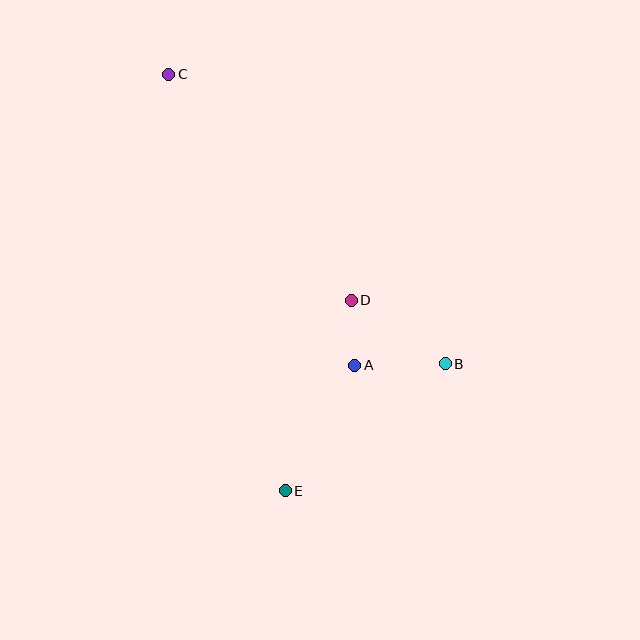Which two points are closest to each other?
Points A and D are closest to each other.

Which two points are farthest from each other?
Points C and E are farthest from each other.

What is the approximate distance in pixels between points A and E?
The distance between A and E is approximately 143 pixels.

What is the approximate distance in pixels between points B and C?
The distance between B and C is approximately 400 pixels.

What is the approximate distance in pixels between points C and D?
The distance between C and D is approximately 291 pixels.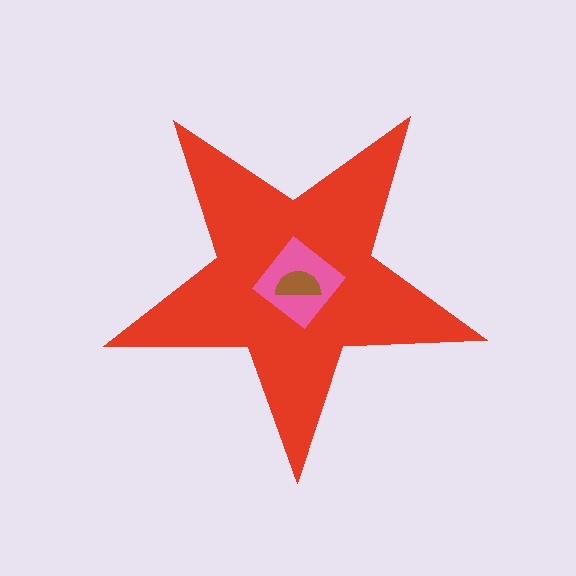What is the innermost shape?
The brown semicircle.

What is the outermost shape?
The red star.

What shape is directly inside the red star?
The pink diamond.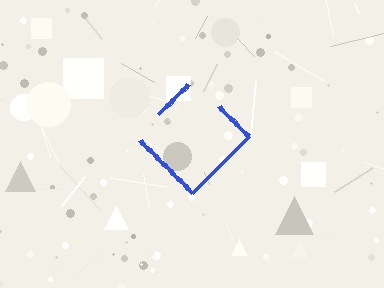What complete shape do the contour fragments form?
The contour fragments form a diamond.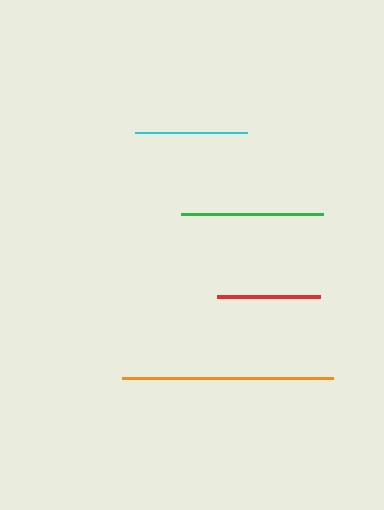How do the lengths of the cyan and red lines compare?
The cyan and red lines are approximately the same length.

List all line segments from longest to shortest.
From longest to shortest: orange, green, cyan, red.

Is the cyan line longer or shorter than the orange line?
The orange line is longer than the cyan line.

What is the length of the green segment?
The green segment is approximately 142 pixels long.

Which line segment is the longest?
The orange line is the longest at approximately 211 pixels.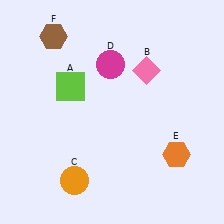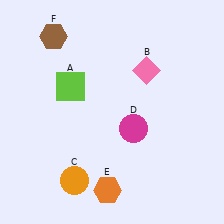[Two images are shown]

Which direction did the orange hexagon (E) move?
The orange hexagon (E) moved left.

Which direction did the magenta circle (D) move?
The magenta circle (D) moved down.